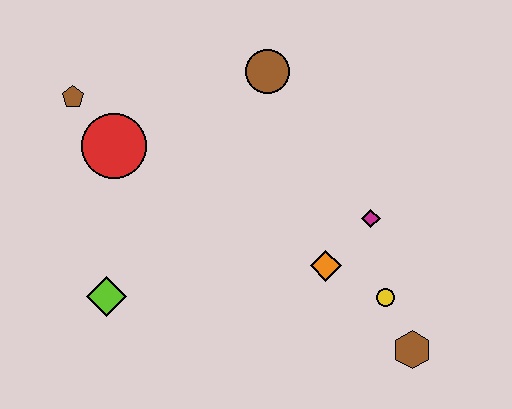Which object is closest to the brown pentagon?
The red circle is closest to the brown pentagon.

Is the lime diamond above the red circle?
No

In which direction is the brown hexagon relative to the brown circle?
The brown hexagon is below the brown circle.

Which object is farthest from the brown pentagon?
The brown hexagon is farthest from the brown pentagon.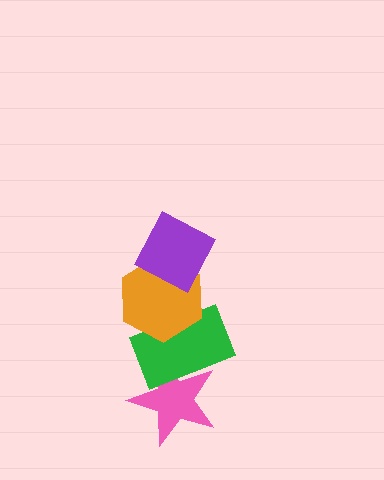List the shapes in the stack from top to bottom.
From top to bottom: the purple diamond, the orange hexagon, the green rectangle, the pink star.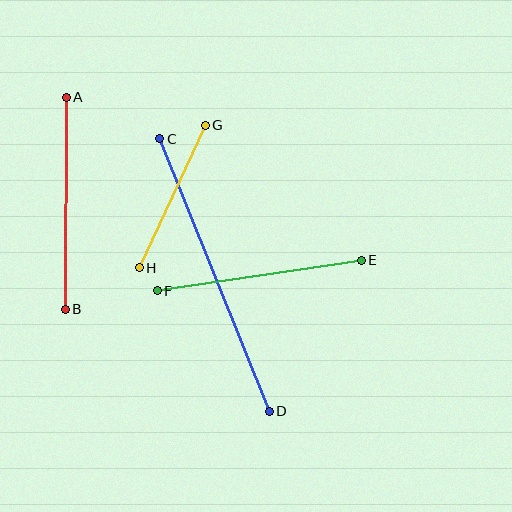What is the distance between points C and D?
The distance is approximately 294 pixels.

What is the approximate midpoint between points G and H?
The midpoint is at approximately (172, 197) pixels.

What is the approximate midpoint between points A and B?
The midpoint is at approximately (66, 203) pixels.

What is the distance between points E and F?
The distance is approximately 206 pixels.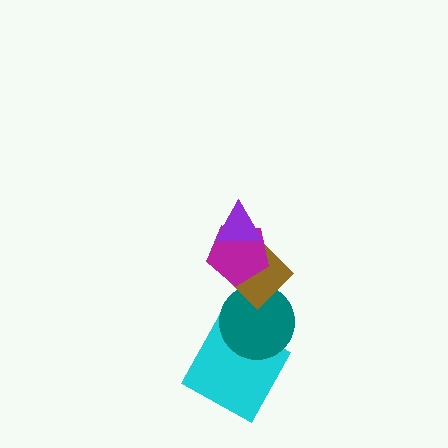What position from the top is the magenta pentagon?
The magenta pentagon is 2nd from the top.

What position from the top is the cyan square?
The cyan square is 5th from the top.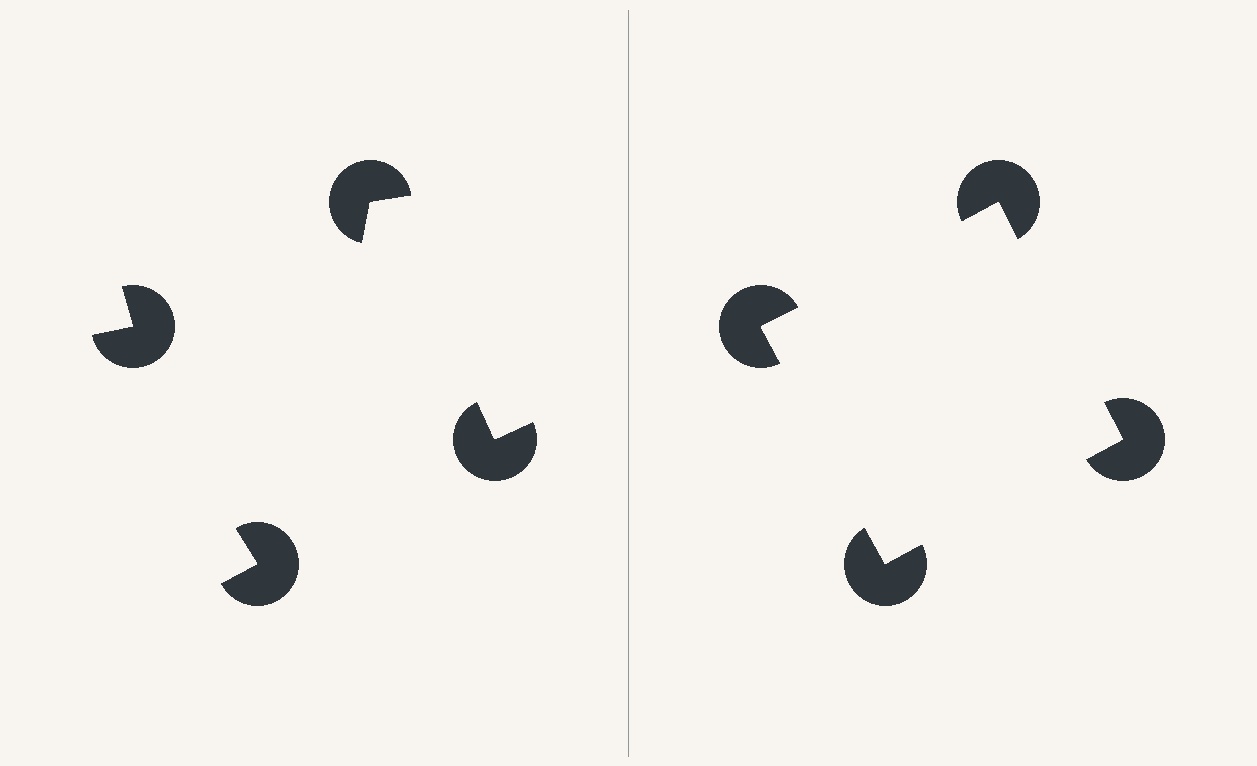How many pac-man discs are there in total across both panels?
8 — 4 on each side.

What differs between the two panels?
The pac-man discs are positioned identically on both sides; only the wedge orientations differ. On the right they align to a square; on the left they are misaligned.